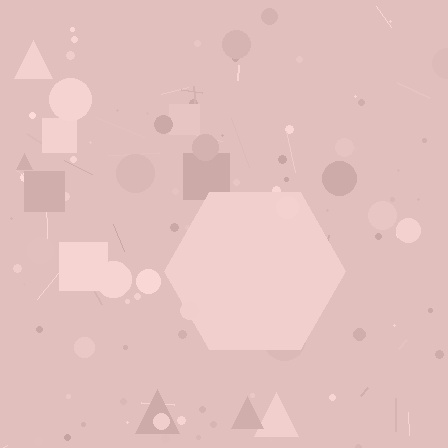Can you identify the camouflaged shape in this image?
The camouflaged shape is a hexagon.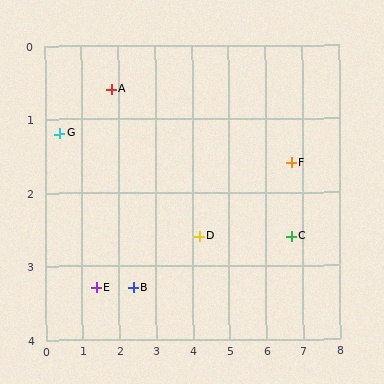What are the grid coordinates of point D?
Point D is at approximately (4.2, 2.6).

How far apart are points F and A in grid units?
Points F and A are about 5.0 grid units apart.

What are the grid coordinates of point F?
Point F is at approximately (6.7, 1.6).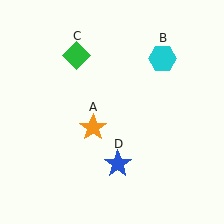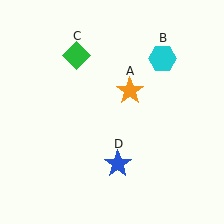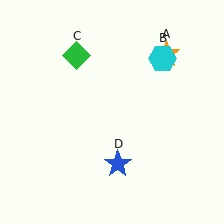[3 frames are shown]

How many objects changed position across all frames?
1 object changed position: orange star (object A).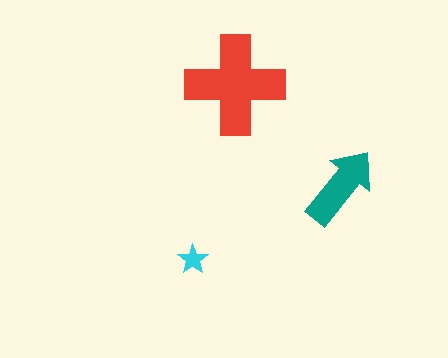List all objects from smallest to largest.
The cyan star, the teal arrow, the red cross.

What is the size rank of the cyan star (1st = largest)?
3rd.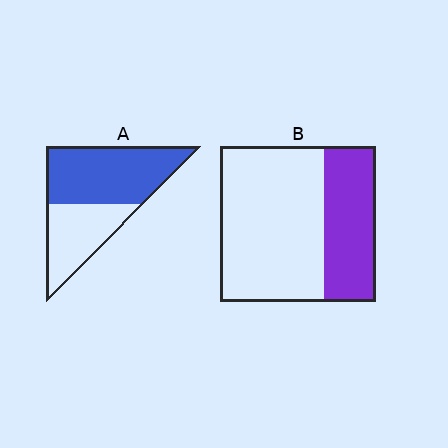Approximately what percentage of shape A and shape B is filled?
A is approximately 60% and B is approximately 35%.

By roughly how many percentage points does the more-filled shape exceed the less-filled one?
By roughly 25 percentage points (A over B).